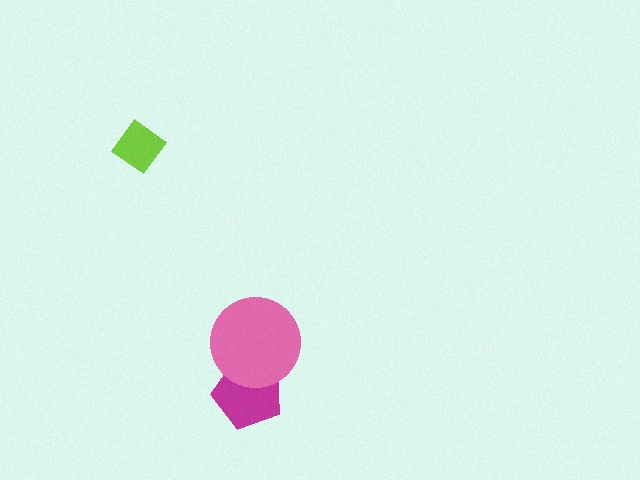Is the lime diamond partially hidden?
No, no other shape covers it.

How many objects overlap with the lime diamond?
0 objects overlap with the lime diamond.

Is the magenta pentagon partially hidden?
Yes, it is partially covered by another shape.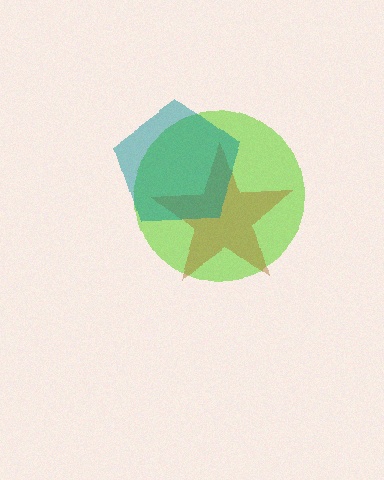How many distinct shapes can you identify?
There are 3 distinct shapes: a lime circle, a brown star, a teal pentagon.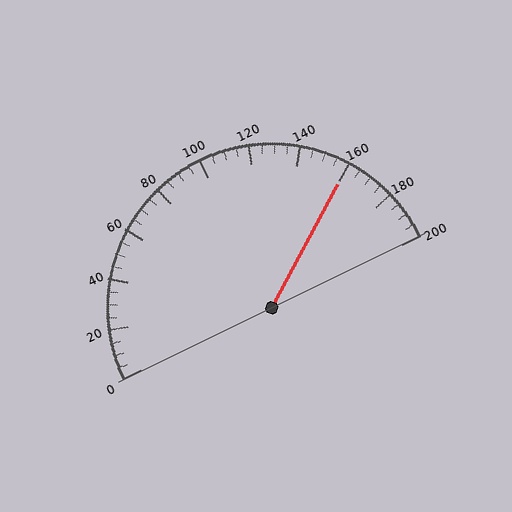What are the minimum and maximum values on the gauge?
The gauge ranges from 0 to 200.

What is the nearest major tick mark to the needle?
The nearest major tick mark is 160.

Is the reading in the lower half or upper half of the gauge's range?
The reading is in the upper half of the range (0 to 200).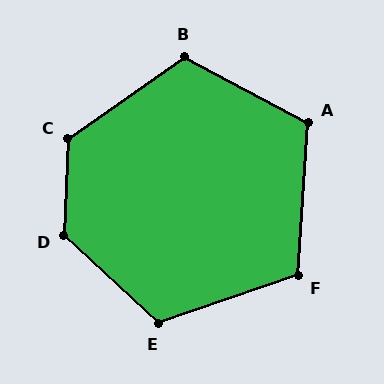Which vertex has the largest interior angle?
D, at approximately 130 degrees.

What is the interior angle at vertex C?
Approximately 127 degrees (obtuse).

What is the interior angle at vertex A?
Approximately 114 degrees (obtuse).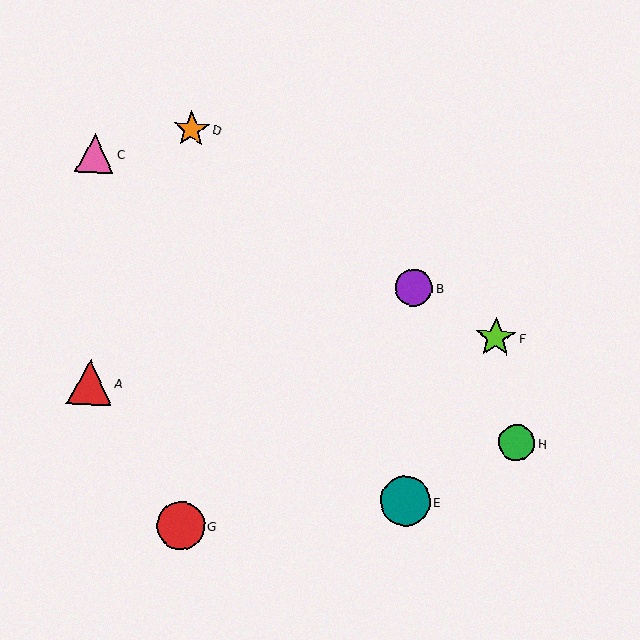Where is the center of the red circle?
The center of the red circle is at (181, 526).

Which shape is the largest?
The teal circle (labeled E) is the largest.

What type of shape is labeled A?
Shape A is a red triangle.